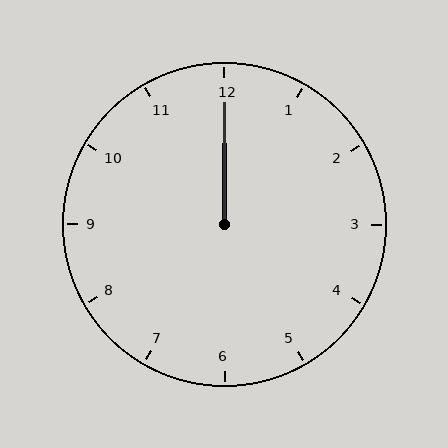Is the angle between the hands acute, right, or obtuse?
It is acute.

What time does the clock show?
12:00.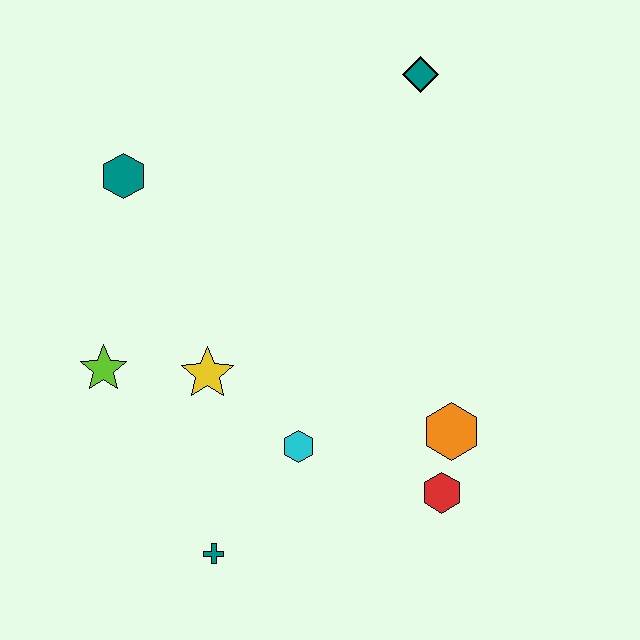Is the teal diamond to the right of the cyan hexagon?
Yes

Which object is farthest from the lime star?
The teal diamond is farthest from the lime star.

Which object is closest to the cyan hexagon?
The yellow star is closest to the cyan hexagon.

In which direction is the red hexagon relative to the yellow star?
The red hexagon is to the right of the yellow star.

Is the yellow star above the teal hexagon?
No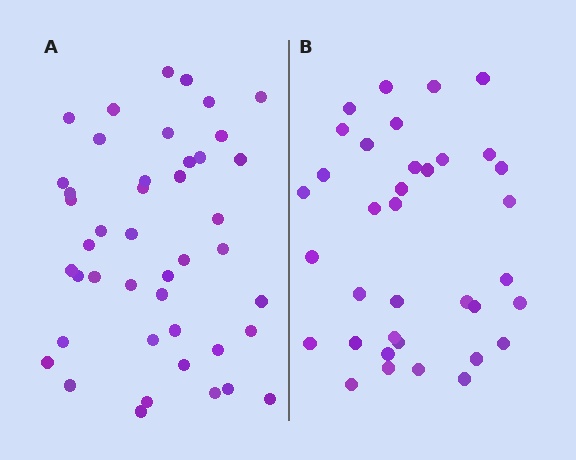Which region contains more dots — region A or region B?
Region A (the left region) has more dots.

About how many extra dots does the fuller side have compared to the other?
Region A has roughly 8 or so more dots than region B.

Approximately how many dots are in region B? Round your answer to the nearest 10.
About 40 dots. (The exact count is 36, which rounds to 40.)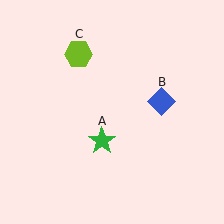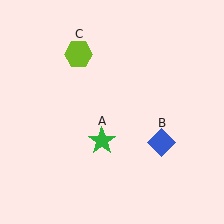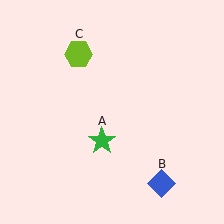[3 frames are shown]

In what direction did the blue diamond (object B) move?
The blue diamond (object B) moved down.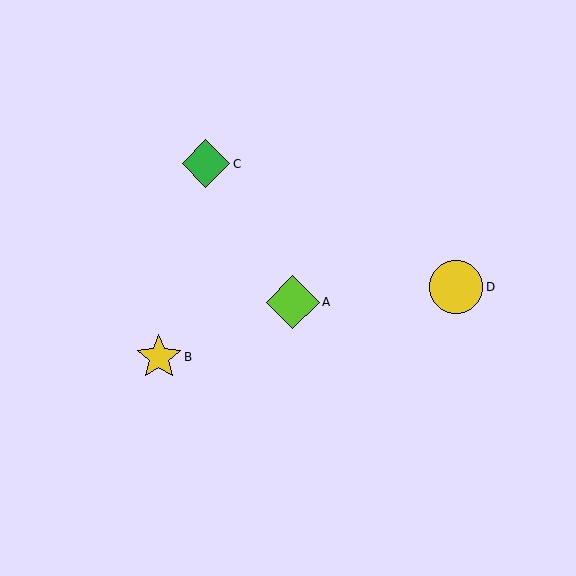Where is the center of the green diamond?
The center of the green diamond is at (206, 164).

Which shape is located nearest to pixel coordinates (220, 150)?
The green diamond (labeled C) at (206, 164) is nearest to that location.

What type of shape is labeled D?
Shape D is a yellow circle.